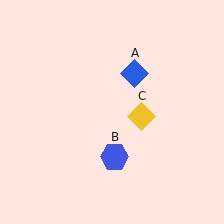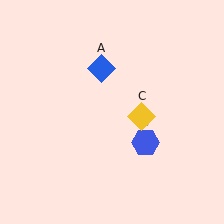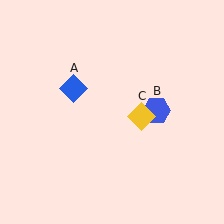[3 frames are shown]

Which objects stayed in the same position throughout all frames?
Yellow diamond (object C) remained stationary.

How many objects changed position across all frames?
2 objects changed position: blue diamond (object A), blue hexagon (object B).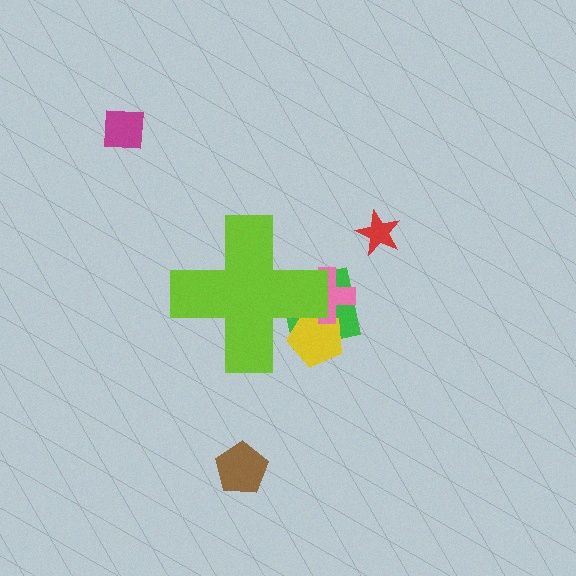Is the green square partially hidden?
Yes, the green square is partially hidden behind the lime cross.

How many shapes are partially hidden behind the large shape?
3 shapes are partially hidden.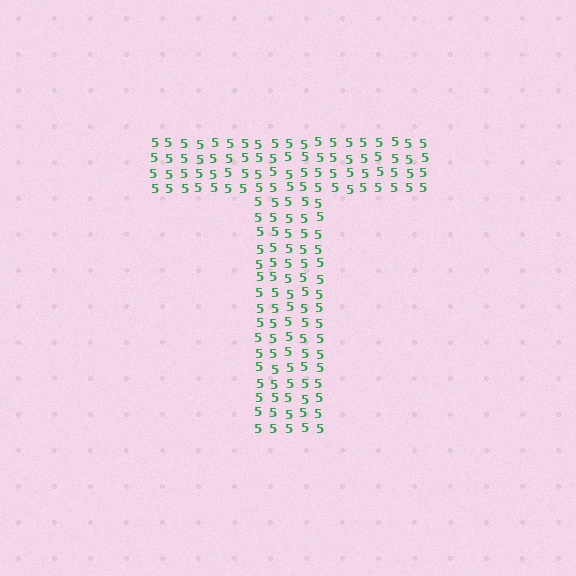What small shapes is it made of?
It is made of small digit 5's.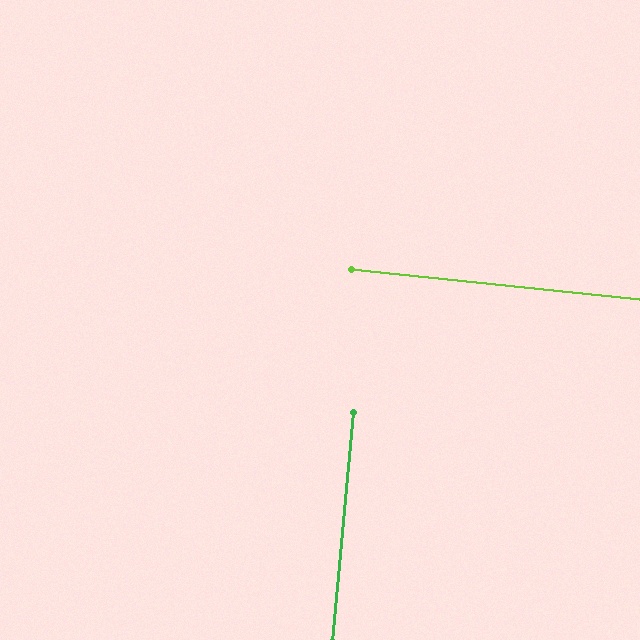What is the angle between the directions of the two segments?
Approximately 89 degrees.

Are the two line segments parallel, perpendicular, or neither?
Perpendicular — they meet at approximately 89°.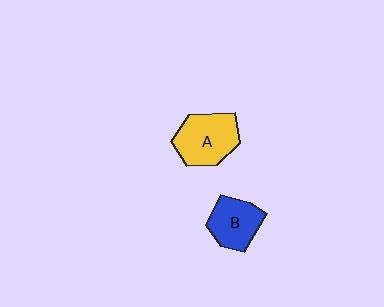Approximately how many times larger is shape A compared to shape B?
Approximately 1.3 times.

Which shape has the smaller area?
Shape B (blue).